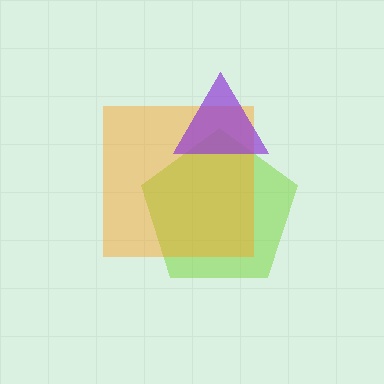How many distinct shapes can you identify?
There are 3 distinct shapes: a lime pentagon, an orange square, a purple triangle.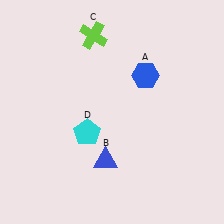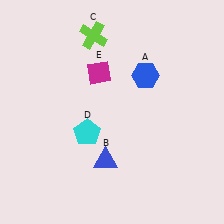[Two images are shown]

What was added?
A magenta diamond (E) was added in Image 2.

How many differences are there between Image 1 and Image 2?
There is 1 difference between the two images.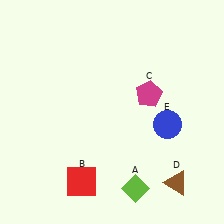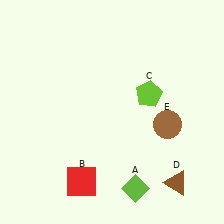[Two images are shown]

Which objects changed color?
C changed from magenta to lime. E changed from blue to brown.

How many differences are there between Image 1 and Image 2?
There are 2 differences between the two images.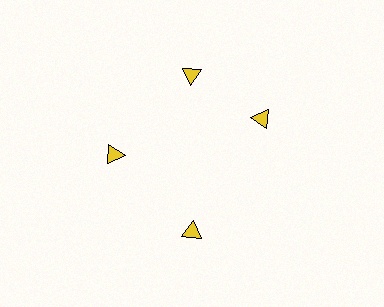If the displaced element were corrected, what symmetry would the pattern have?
It would have 4-fold rotational symmetry — the pattern would map onto itself every 90 degrees.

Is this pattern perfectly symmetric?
No. The 4 yellow triangles are arranged in a ring, but one element near the 3 o'clock position is rotated out of alignment along the ring, breaking the 4-fold rotational symmetry.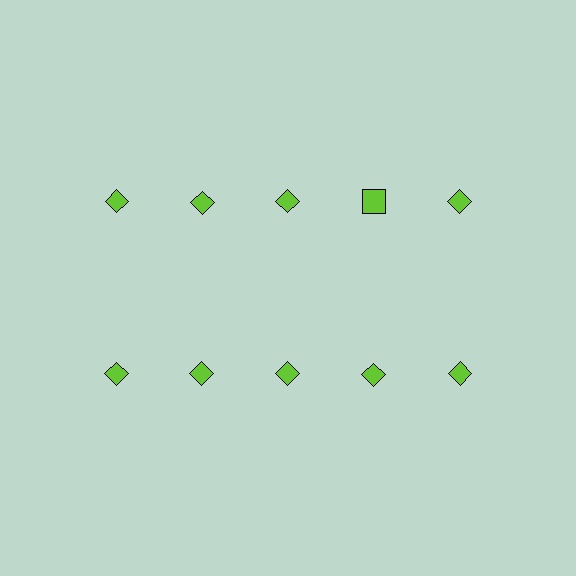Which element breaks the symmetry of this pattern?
The lime square in the top row, second from right column breaks the symmetry. All other shapes are lime diamonds.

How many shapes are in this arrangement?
There are 10 shapes arranged in a grid pattern.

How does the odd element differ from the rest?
It has a different shape: square instead of diamond.